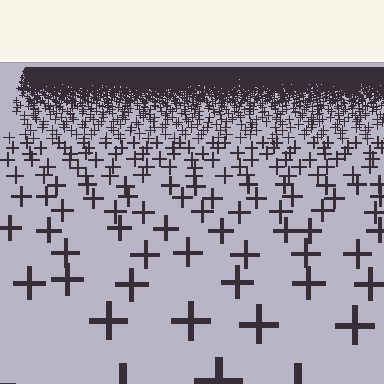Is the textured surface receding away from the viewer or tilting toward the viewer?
The surface is receding away from the viewer. Texture elements get smaller and denser toward the top.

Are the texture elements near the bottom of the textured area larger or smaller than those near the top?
Larger. Near the bottom, elements are closer to the viewer and appear at a bigger on-screen size.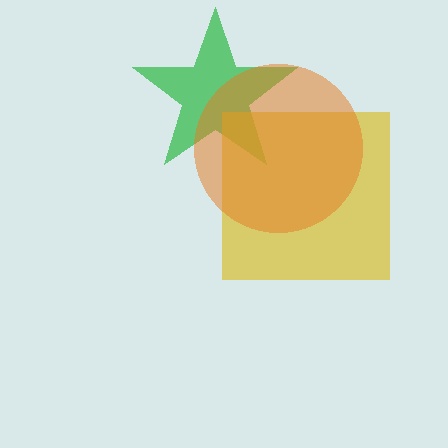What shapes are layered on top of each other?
The layered shapes are: a green star, a yellow square, an orange circle.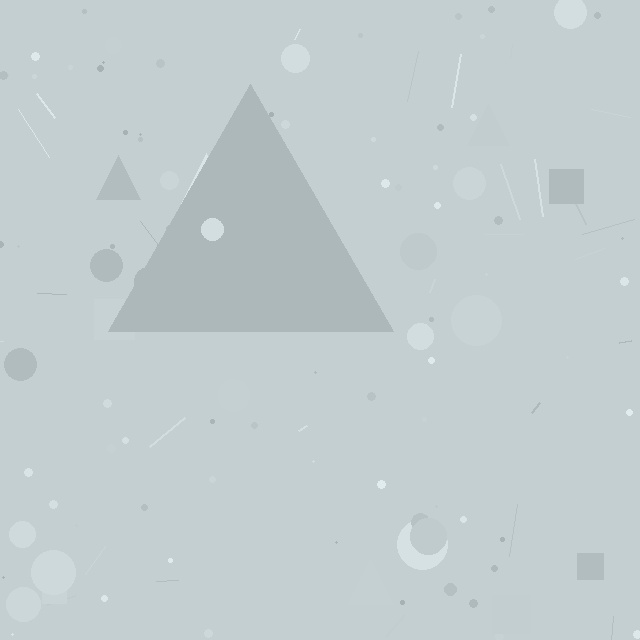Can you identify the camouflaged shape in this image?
The camouflaged shape is a triangle.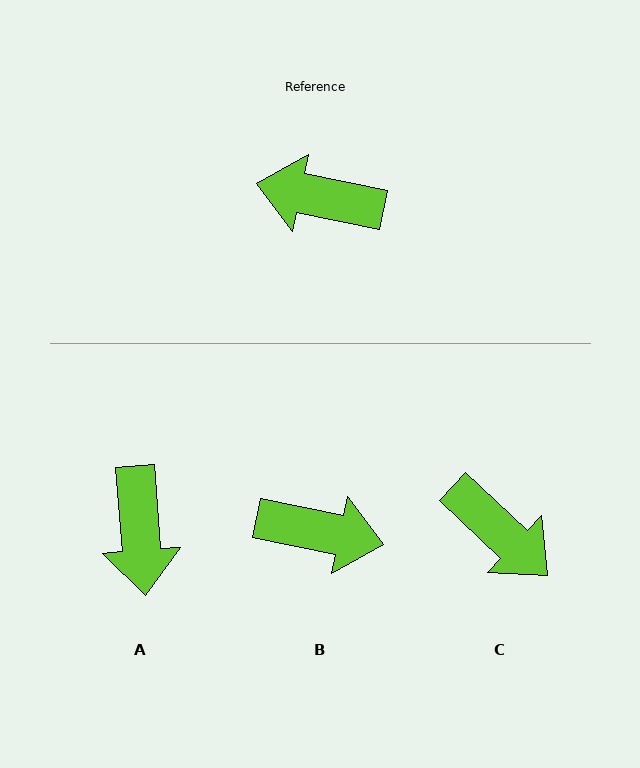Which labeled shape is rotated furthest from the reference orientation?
B, about 180 degrees away.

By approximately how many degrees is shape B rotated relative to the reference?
Approximately 180 degrees clockwise.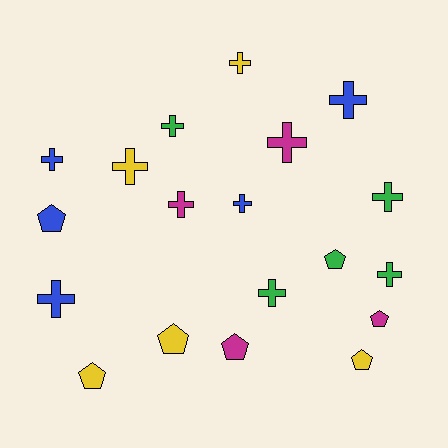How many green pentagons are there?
There is 1 green pentagon.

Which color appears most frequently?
Blue, with 5 objects.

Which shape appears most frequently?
Cross, with 12 objects.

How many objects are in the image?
There are 19 objects.